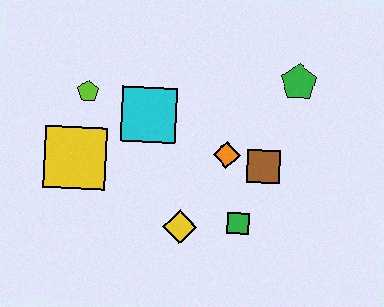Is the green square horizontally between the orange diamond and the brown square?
Yes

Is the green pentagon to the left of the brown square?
No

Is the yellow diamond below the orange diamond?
Yes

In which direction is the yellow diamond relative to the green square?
The yellow diamond is to the left of the green square.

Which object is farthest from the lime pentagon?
The green pentagon is farthest from the lime pentagon.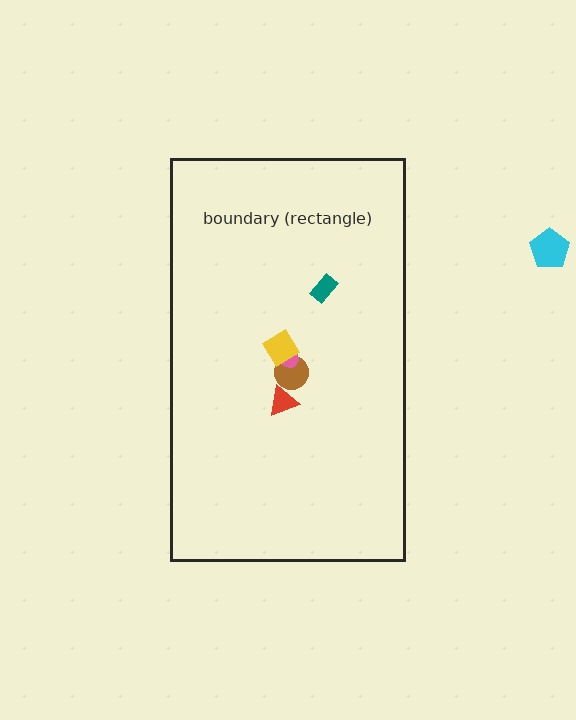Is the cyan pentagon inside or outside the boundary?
Outside.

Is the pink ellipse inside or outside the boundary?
Inside.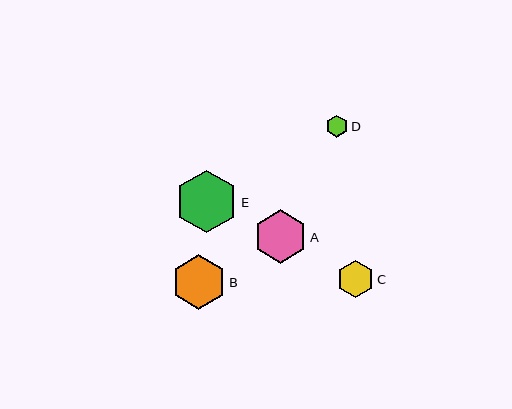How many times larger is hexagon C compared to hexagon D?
Hexagon C is approximately 1.7 times the size of hexagon D.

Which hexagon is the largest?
Hexagon E is the largest with a size of approximately 63 pixels.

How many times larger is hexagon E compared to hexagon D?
Hexagon E is approximately 2.8 times the size of hexagon D.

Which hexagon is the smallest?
Hexagon D is the smallest with a size of approximately 22 pixels.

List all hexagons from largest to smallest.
From largest to smallest: E, B, A, C, D.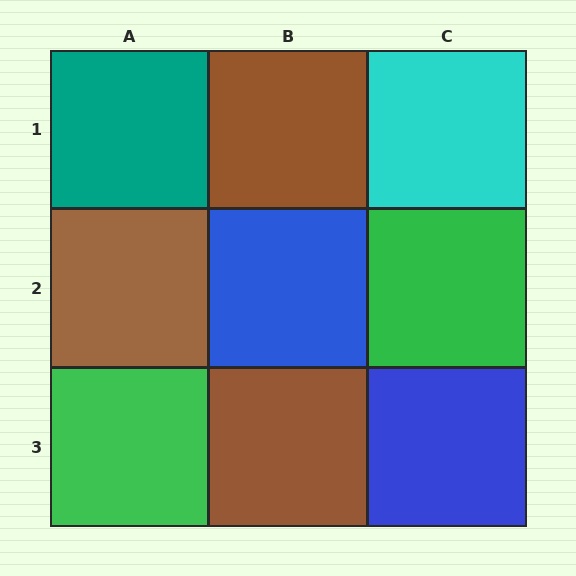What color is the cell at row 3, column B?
Brown.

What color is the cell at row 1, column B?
Brown.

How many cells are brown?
3 cells are brown.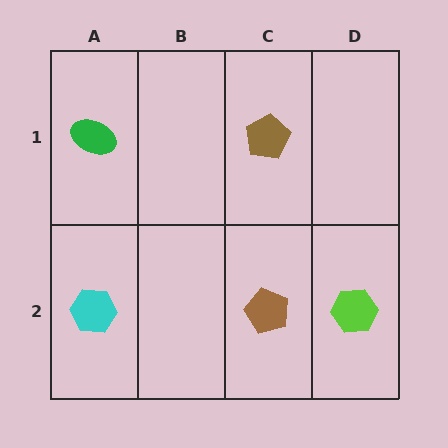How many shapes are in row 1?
2 shapes.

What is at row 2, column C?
A brown pentagon.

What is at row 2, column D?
A lime hexagon.